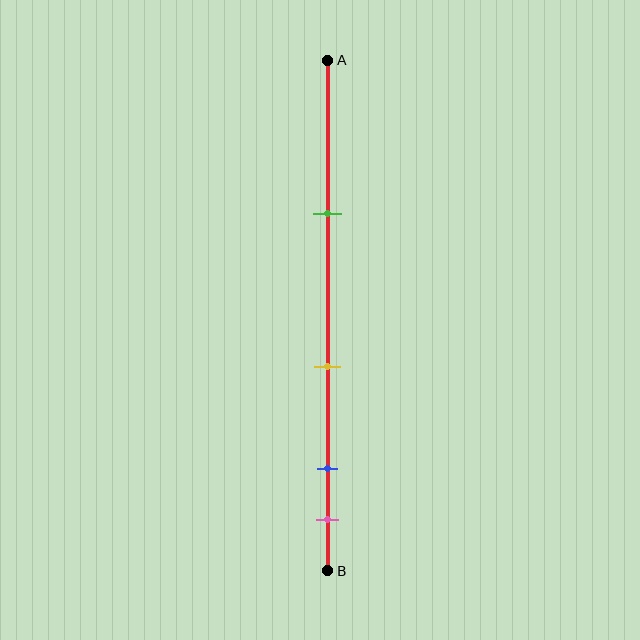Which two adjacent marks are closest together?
The blue and pink marks are the closest adjacent pair.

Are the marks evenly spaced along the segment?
No, the marks are not evenly spaced.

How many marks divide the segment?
There are 4 marks dividing the segment.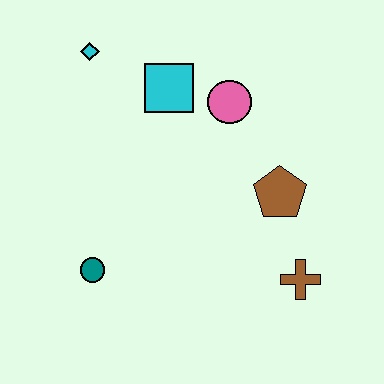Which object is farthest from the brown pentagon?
The cyan diamond is farthest from the brown pentagon.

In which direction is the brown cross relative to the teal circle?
The brown cross is to the right of the teal circle.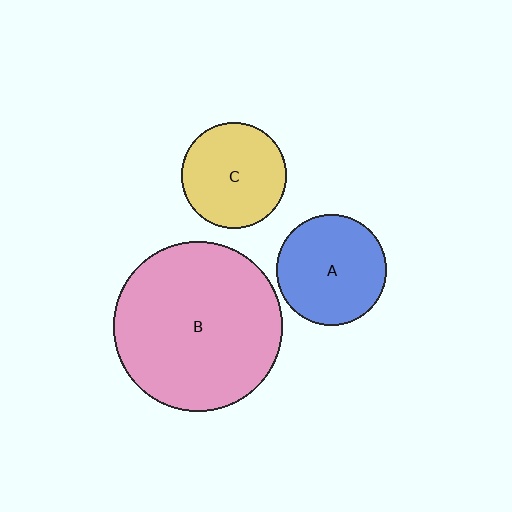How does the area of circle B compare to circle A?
Approximately 2.4 times.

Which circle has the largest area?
Circle B (pink).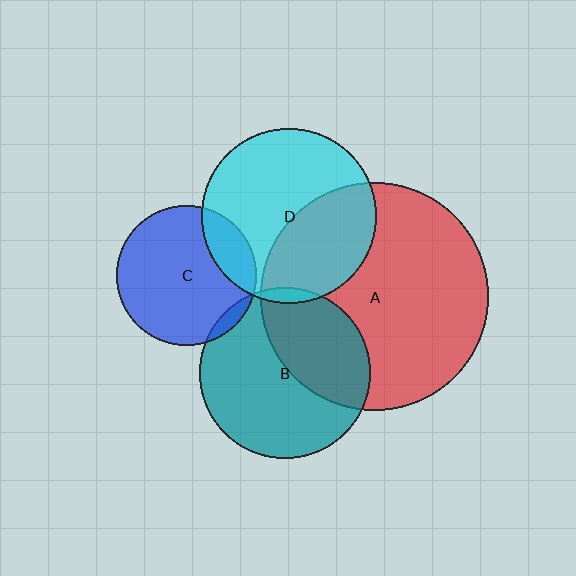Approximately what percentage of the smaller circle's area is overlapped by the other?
Approximately 5%.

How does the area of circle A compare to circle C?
Approximately 2.7 times.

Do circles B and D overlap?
Yes.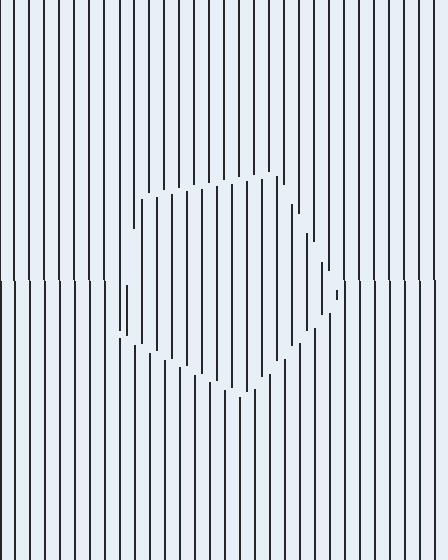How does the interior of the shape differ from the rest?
The interior of the shape contains the same grating, shifted by half a period — the contour is defined by the phase discontinuity where line-ends from the inner and outer gratings abut.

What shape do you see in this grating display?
An illusory pentagon. The interior of the shape contains the same grating, shifted by half a period — the contour is defined by the phase discontinuity where line-ends from the inner and outer gratings abut.